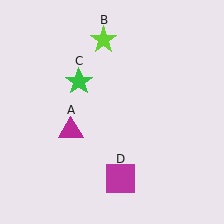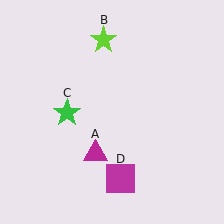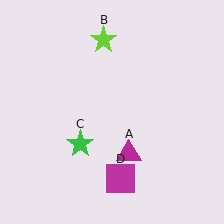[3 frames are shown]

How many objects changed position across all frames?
2 objects changed position: magenta triangle (object A), green star (object C).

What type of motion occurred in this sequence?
The magenta triangle (object A), green star (object C) rotated counterclockwise around the center of the scene.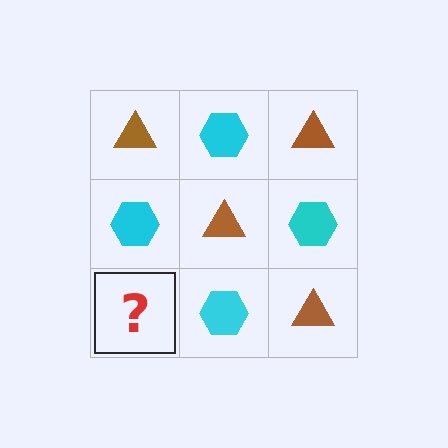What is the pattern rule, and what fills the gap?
The rule is that it alternates brown triangle and cyan hexagon in a checkerboard pattern. The gap should be filled with a brown triangle.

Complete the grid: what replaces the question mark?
The question mark should be replaced with a brown triangle.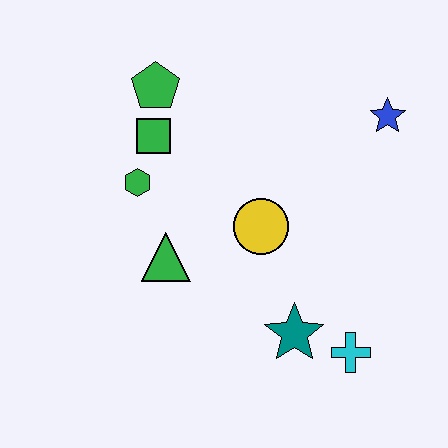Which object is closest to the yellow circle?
The green triangle is closest to the yellow circle.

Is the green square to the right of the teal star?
No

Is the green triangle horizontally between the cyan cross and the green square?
Yes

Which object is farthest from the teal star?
The green pentagon is farthest from the teal star.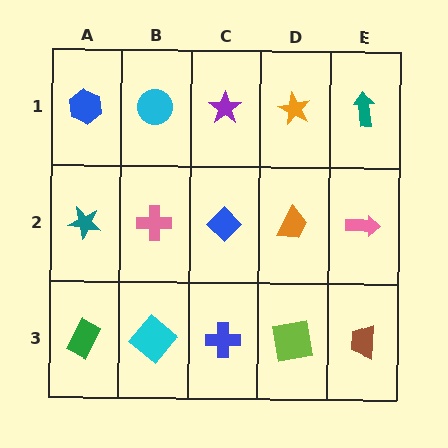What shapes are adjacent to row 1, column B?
A pink cross (row 2, column B), a blue hexagon (row 1, column A), a purple star (row 1, column C).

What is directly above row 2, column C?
A purple star.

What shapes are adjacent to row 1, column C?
A blue diamond (row 2, column C), a cyan circle (row 1, column B), an orange star (row 1, column D).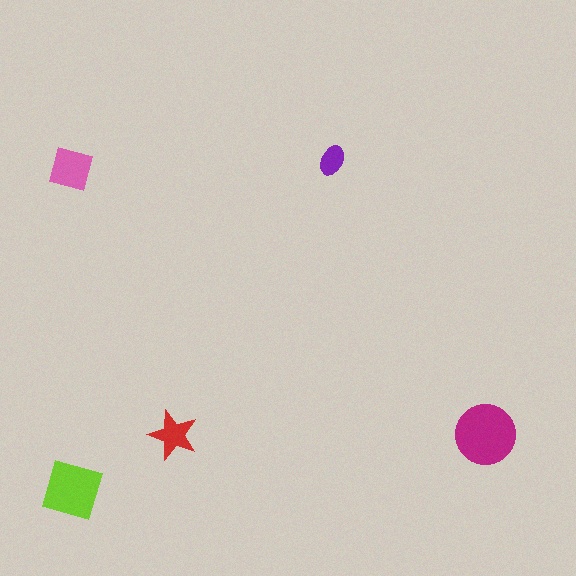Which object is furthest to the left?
The pink square is leftmost.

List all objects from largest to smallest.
The magenta circle, the lime diamond, the pink square, the red star, the purple ellipse.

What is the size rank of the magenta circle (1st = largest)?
1st.